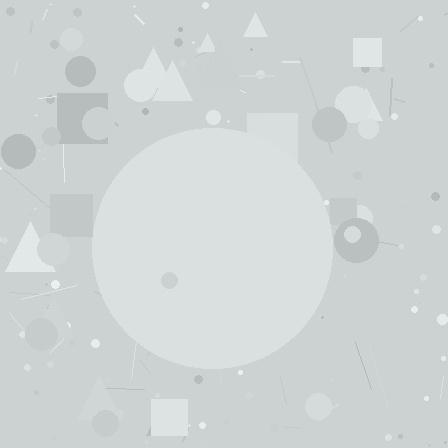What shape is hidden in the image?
A circle is hidden in the image.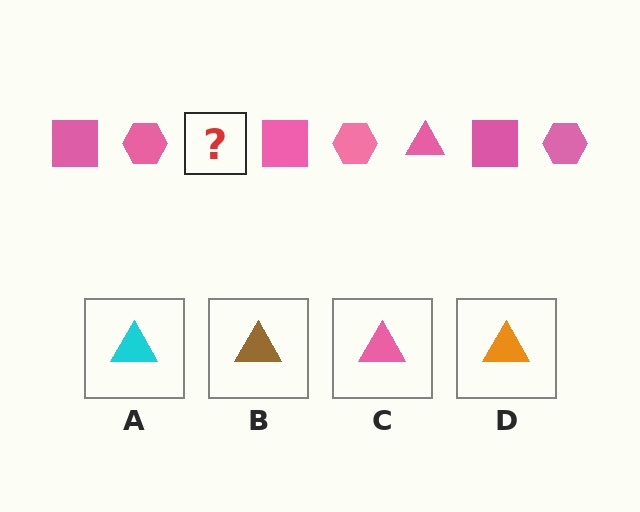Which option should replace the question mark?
Option C.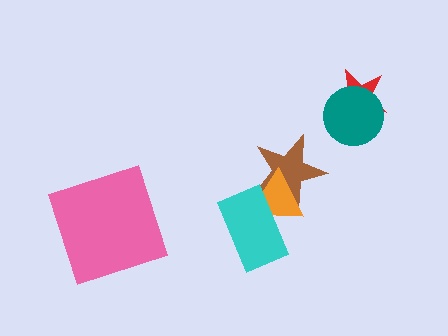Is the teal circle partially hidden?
No, no other shape covers it.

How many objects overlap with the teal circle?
1 object overlaps with the teal circle.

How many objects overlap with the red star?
1 object overlaps with the red star.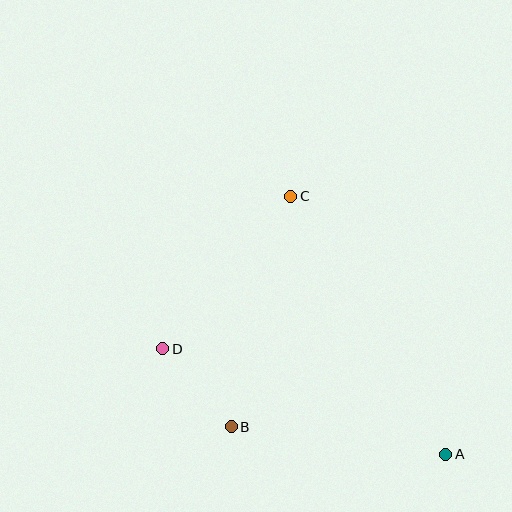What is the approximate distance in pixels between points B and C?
The distance between B and C is approximately 238 pixels.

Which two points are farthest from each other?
Points A and D are farthest from each other.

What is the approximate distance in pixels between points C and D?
The distance between C and D is approximately 199 pixels.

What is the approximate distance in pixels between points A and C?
The distance between A and C is approximately 301 pixels.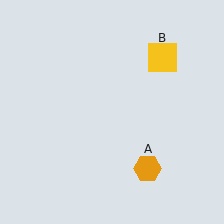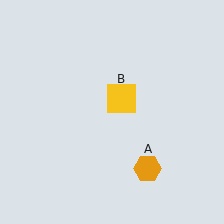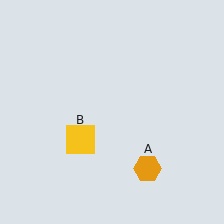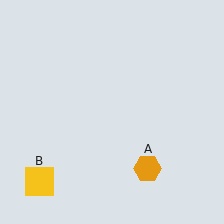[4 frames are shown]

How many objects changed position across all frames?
1 object changed position: yellow square (object B).